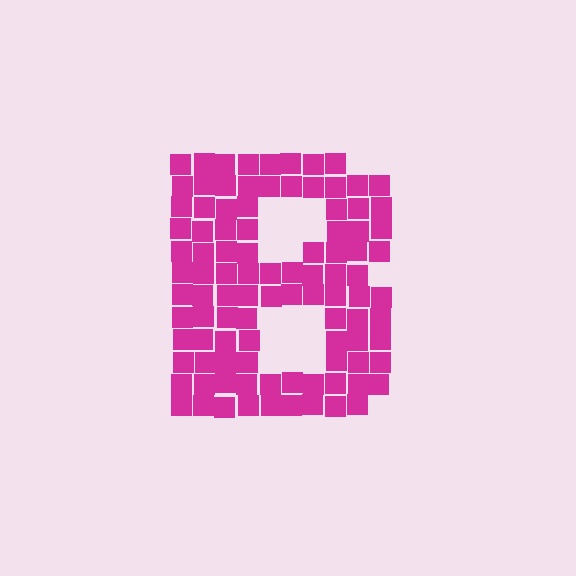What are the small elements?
The small elements are squares.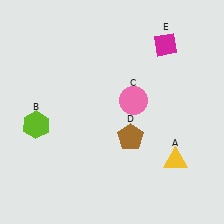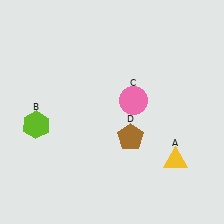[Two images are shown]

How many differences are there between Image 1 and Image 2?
There is 1 difference between the two images.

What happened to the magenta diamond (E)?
The magenta diamond (E) was removed in Image 2. It was in the top-right area of Image 1.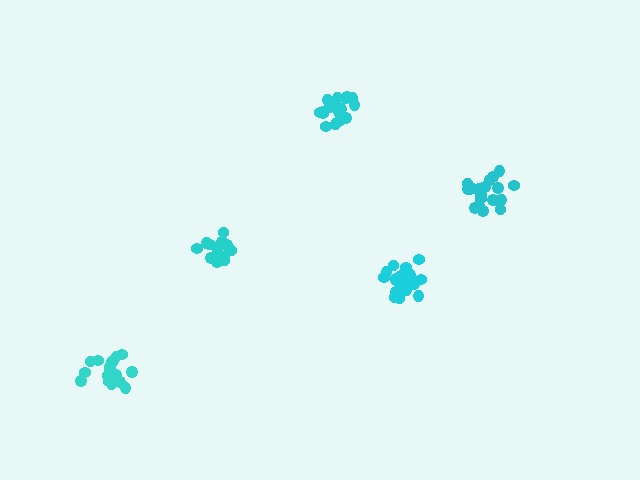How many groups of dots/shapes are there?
There are 5 groups.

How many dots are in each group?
Group 1: 21 dots, Group 2: 15 dots, Group 3: 19 dots, Group 4: 20 dots, Group 5: 18 dots (93 total).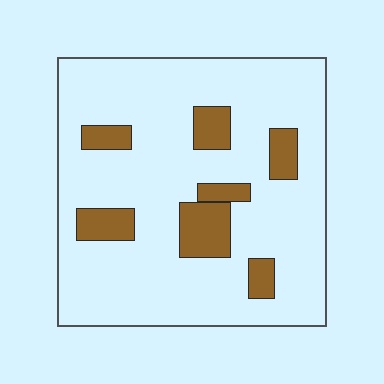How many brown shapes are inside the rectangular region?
7.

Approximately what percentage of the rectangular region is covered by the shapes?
Approximately 15%.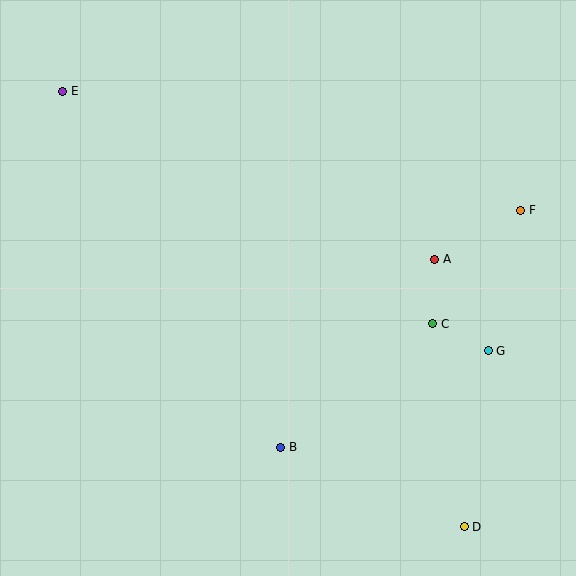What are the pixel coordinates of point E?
Point E is at (63, 91).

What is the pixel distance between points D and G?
The distance between D and G is 177 pixels.